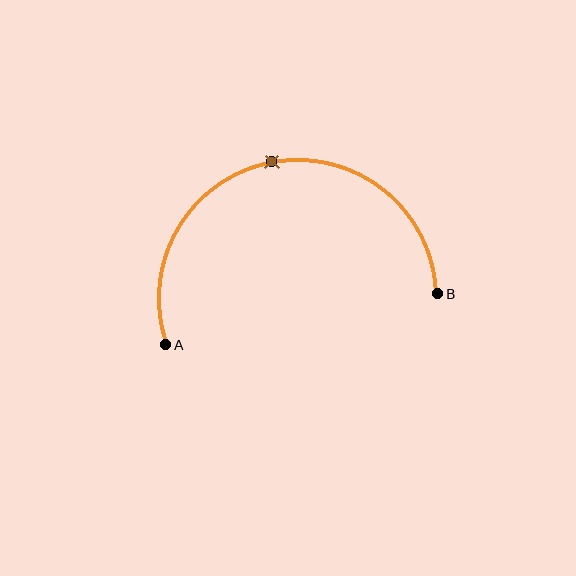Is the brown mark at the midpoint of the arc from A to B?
Yes. The brown mark lies on the arc at equal arc-length from both A and B — it is the arc midpoint.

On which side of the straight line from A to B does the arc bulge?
The arc bulges above the straight line connecting A and B.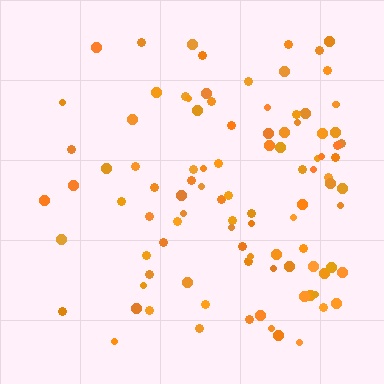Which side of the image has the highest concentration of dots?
The right.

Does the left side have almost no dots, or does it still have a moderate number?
Still a moderate number, just noticeably fewer than the right.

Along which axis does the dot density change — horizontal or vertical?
Horizontal.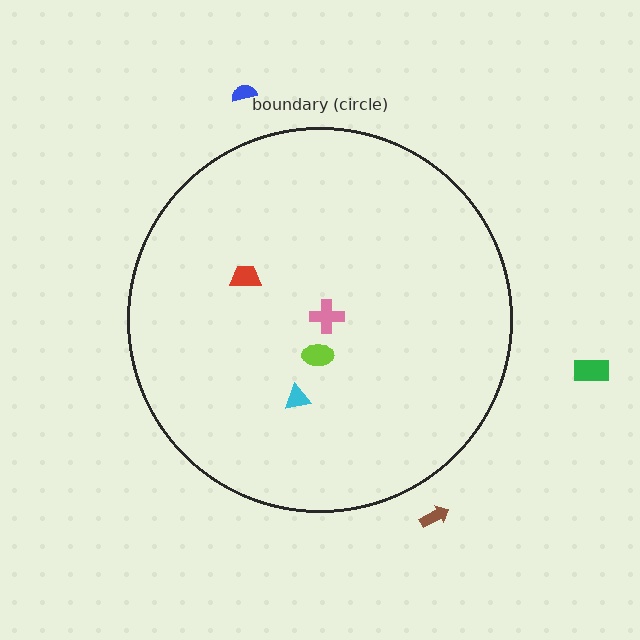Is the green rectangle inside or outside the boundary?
Outside.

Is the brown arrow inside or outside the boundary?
Outside.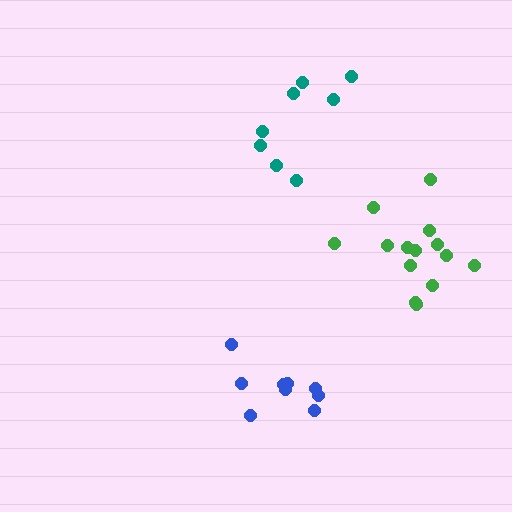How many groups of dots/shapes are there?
There are 3 groups.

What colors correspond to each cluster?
The clusters are colored: green, teal, blue.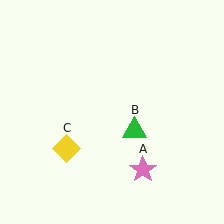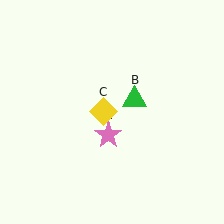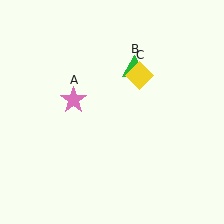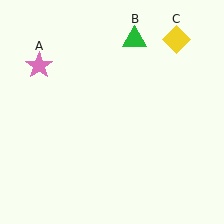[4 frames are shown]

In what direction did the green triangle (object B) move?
The green triangle (object B) moved up.